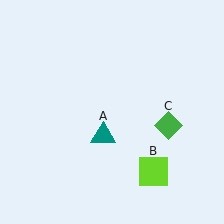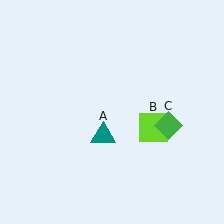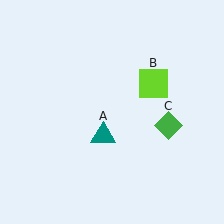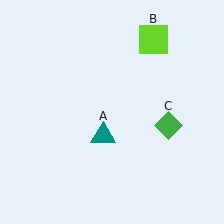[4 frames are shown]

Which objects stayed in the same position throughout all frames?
Teal triangle (object A) and green diamond (object C) remained stationary.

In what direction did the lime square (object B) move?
The lime square (object B) moved up.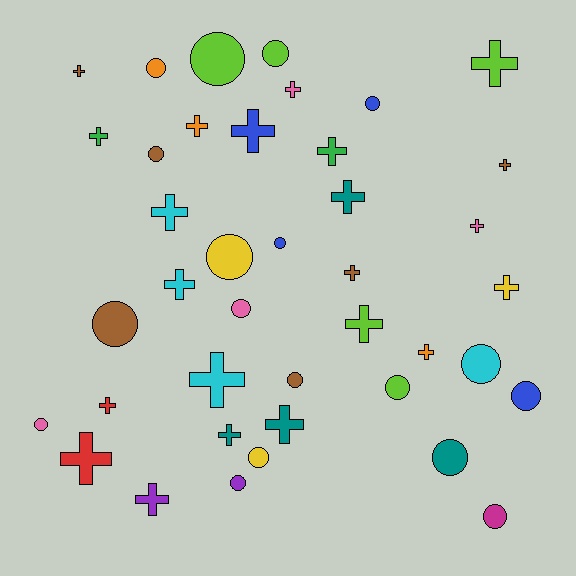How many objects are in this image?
There are 40 objects.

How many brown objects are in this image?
There are 6 brown objects.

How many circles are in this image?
There are 18 circles.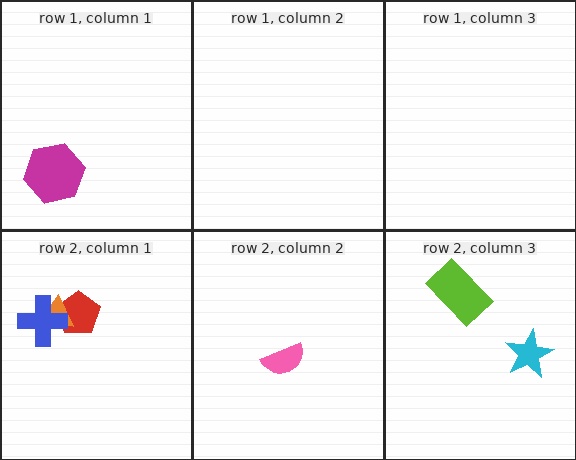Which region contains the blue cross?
The row 2, column 1 region.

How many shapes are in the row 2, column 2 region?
1.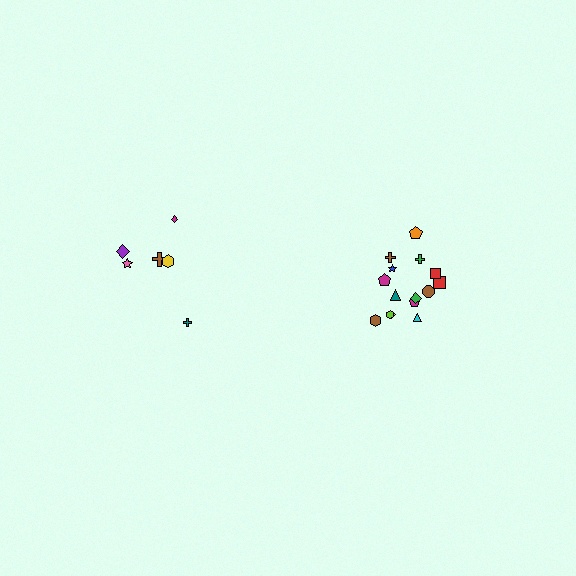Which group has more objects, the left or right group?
The right group.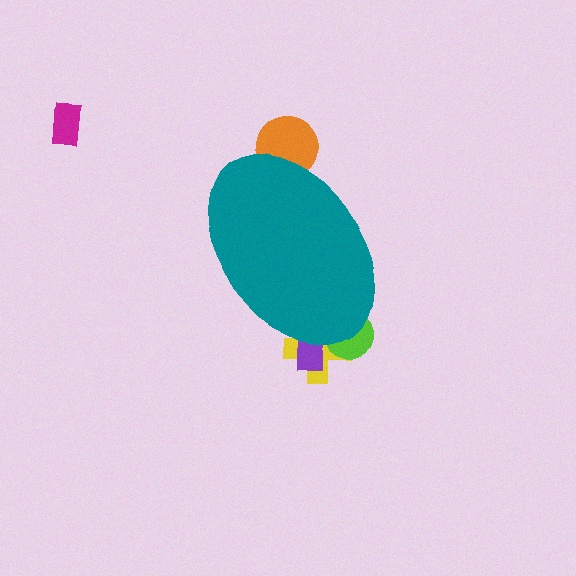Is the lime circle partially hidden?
Yes, the lime circle is partially hidden behind the teal ellipse.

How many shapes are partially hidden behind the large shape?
4 shapes are partially hidden.